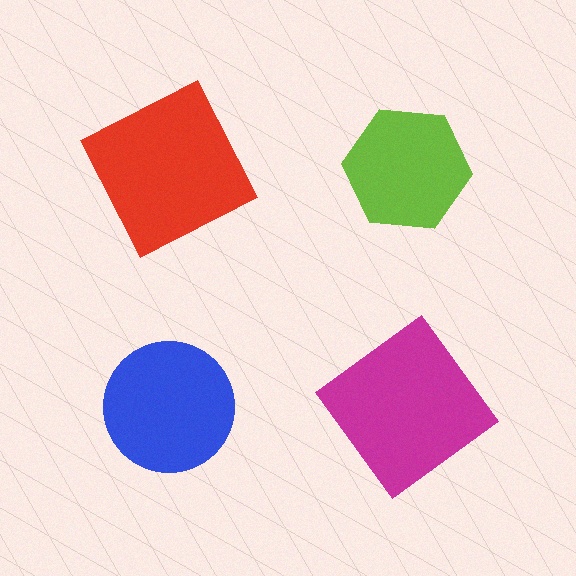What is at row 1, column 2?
A lime hexagon.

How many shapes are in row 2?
2 shapes.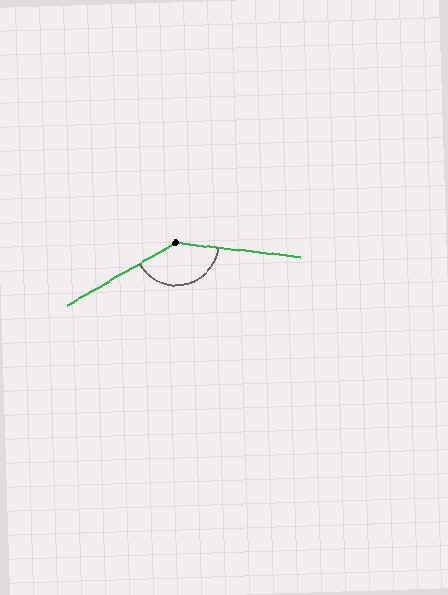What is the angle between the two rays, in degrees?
Approximately 144 degrees.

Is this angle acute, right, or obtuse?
It is obtuse.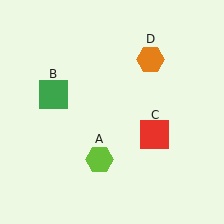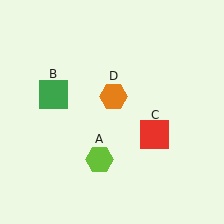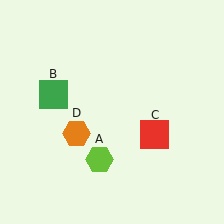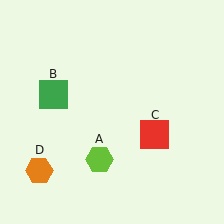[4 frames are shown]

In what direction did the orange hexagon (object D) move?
The orange hexagon (object D) moved down and to the left.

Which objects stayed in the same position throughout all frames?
Lime hexagon (object A) and green square (object B) and red square (object C) remained stationary.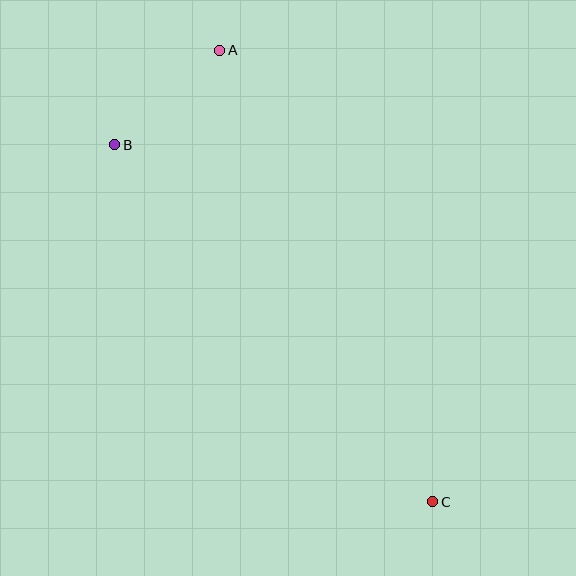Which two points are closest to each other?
Points A and B are closest to each other.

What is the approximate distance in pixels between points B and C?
The distance between B and C is approximately 478 pixels.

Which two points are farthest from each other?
Points A and C are farthest from each other.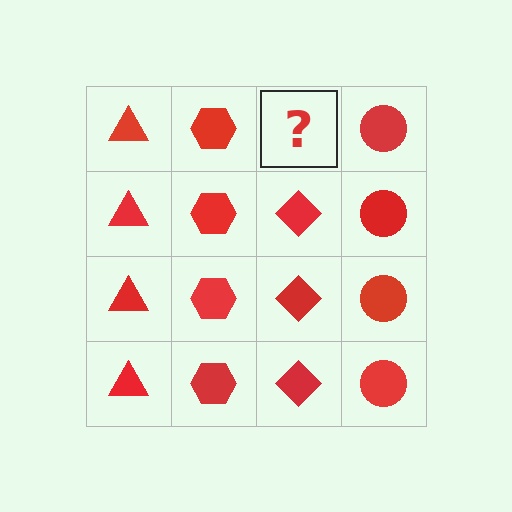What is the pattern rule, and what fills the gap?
The rule is that each column has a consistent shape. The gap should be filled with a red diamond.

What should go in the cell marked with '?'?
The missing cell should contain a red diamond.